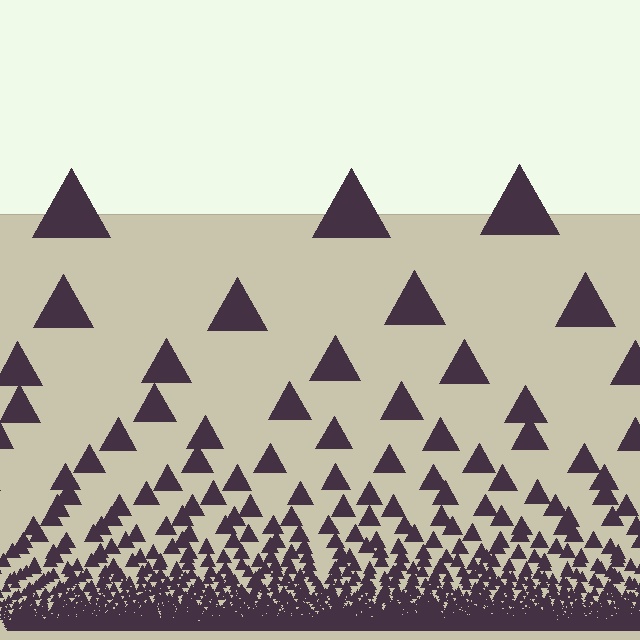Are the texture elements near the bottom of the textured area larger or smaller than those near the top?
Smaller. The gradient is inverted — elements near the bottom are smaller and denser.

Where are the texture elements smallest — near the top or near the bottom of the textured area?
Near the bottom.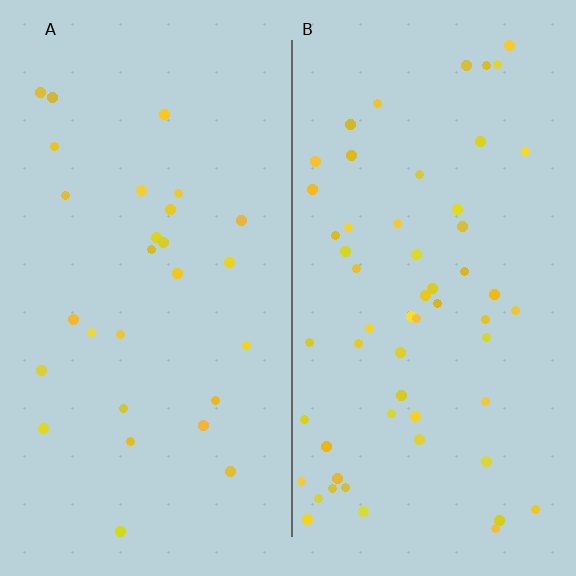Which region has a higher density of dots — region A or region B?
B (the right).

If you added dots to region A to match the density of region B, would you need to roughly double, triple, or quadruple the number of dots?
Approximately double.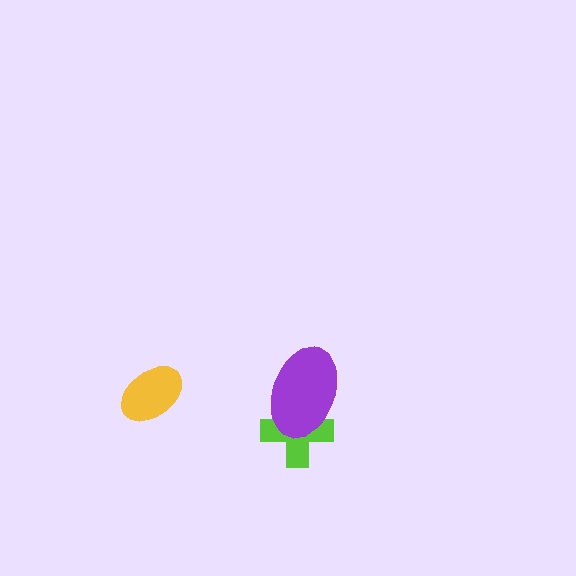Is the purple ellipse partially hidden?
No, no other shape covers it.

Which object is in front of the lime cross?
The purple ellipse is in front of the lime cross.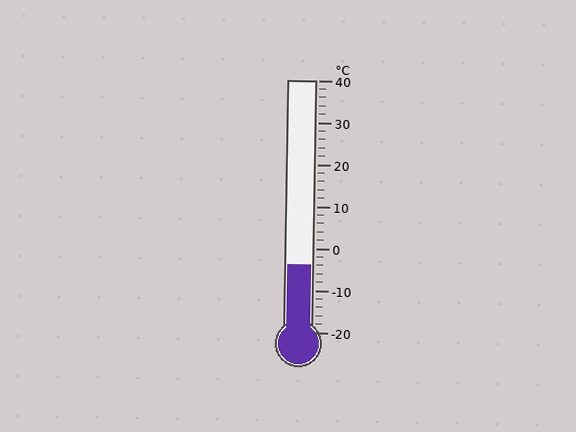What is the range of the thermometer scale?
The thermometer scale ranges from -20°C to 40°C.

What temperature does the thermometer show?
The thermometer shows approximately -4°C.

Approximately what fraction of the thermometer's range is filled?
The thermometer is filled to approximately 25% of its range.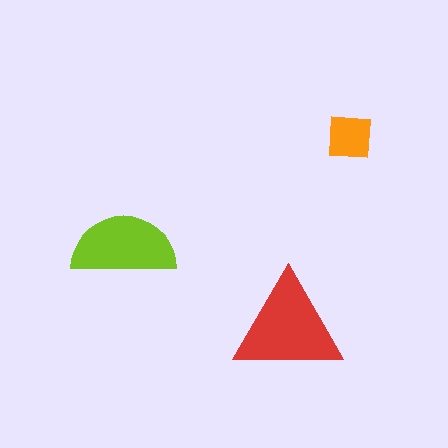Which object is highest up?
The orange square is topmost.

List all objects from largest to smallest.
The red triangle, the lime semicircle, the orange square.